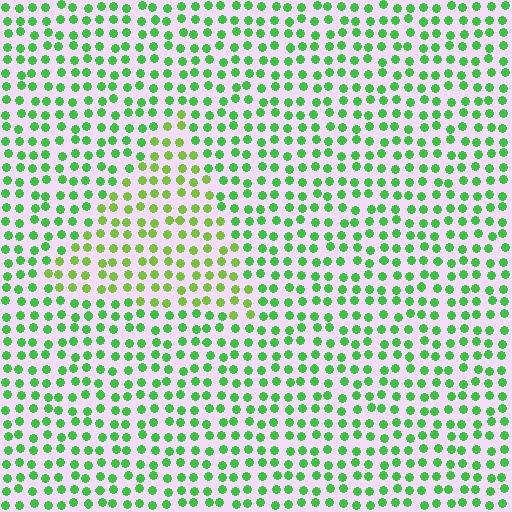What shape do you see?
I see a triangle.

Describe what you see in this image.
The image is filled with small green elements in a uniform arrangement. A triangle-shaped region is visible where the elements are tinted to a slightly different hue, forming a subtle color boundary.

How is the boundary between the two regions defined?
The boundary is defined purely by a slight shift in hue (about 29 degrees). Spacing, size, and orientation are identical on both sides.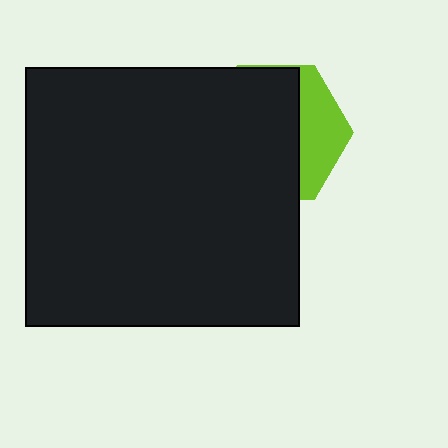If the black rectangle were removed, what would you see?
You would see the complete lime hexagon.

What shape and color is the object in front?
The object in front is a black rectangle.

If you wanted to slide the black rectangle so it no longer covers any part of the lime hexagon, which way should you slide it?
Slide it left — that is the most direct way to separate the two shapes.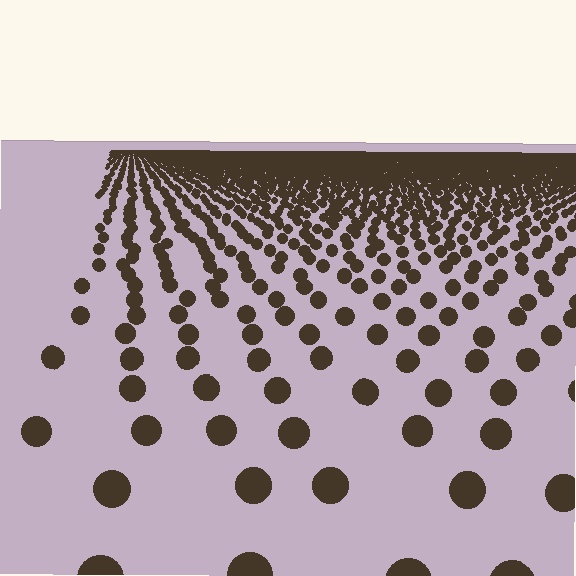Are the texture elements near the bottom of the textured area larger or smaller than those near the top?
Larger. Near the bottom, elements are closer to the viewer and appear at a bigger on-screen size.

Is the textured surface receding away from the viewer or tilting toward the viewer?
The surface is receding away from the viewer. Texture elements get smaller and denser toward the top.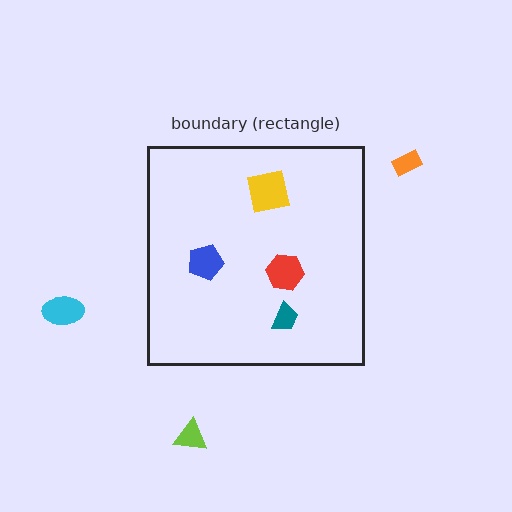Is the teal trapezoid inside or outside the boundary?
Inside.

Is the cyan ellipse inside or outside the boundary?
Outside.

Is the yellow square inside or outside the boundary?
Inside.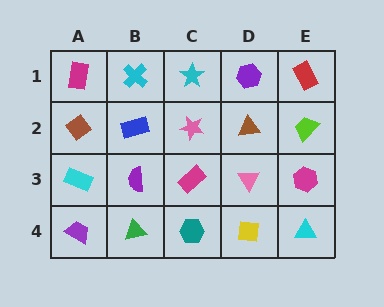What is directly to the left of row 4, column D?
A teal hexagon.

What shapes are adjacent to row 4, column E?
A magenta hexagon (row 3, column E), a yellow square (row 4, column D).